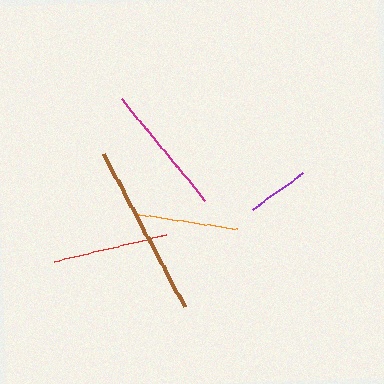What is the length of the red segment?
The red segment is approximately 116 pixels long.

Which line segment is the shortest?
The purple line is the shortest at approximately 62 pixels.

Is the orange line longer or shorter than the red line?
The red line is longer than the orange line.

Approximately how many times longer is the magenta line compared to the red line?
The magenta line is approximately 1.1 times the length of the red line.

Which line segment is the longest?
The brown line is the longest at approximately 173 pixels.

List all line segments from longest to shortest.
From longest to shortest: brown, magenta, red, orange, purple.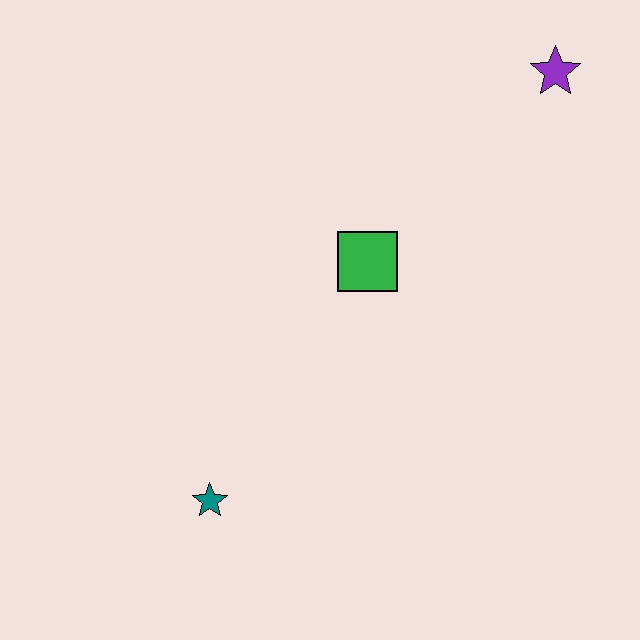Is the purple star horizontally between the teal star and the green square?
No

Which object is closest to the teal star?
The green square is closest to the teal star.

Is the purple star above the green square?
Yes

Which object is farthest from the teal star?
The purple star is farthest from the teal star.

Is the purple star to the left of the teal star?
No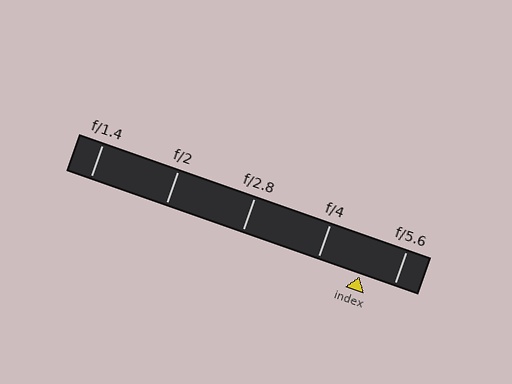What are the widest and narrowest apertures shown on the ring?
The widest aperture shown is f/1.4 and the narrowest is f/5.6.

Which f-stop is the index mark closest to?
The index mark is closest to f/5.6.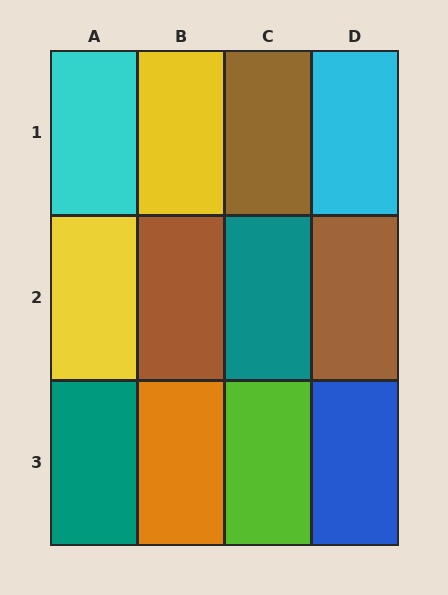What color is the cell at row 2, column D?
Brown.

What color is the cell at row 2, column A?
Yellow.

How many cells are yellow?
2 cells are yellow.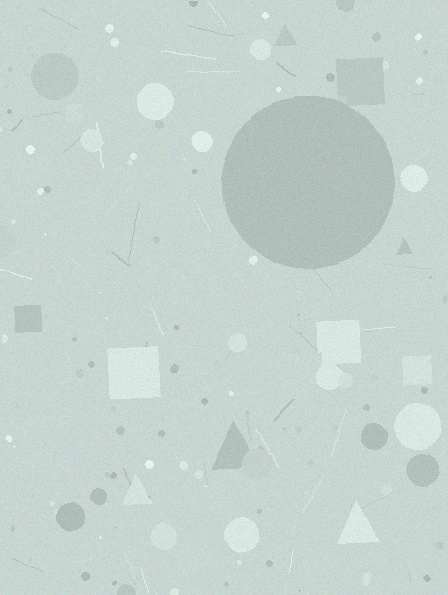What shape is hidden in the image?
A circle is hidden in the image.